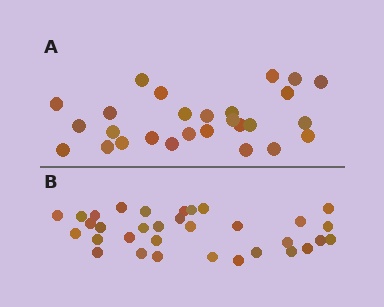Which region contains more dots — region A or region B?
Region B (the bottom region) has more dots.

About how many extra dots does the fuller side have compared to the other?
Region B has about 6 more dots than region A.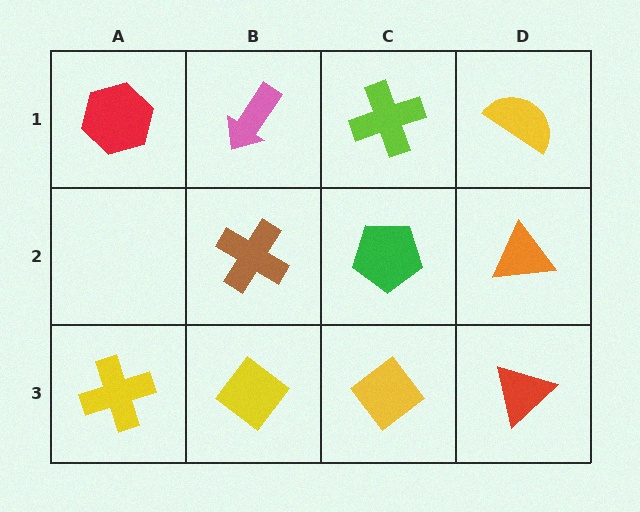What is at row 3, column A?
A yellow cross.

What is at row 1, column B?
A pink arrow.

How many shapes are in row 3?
4 shapes.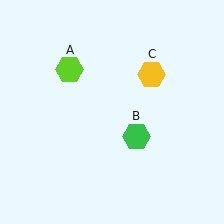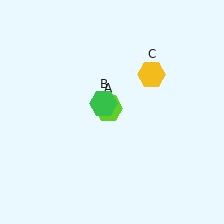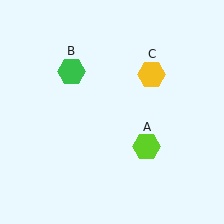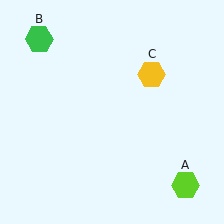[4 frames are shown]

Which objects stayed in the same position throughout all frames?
Yellow hexagon (object C) remained stationary.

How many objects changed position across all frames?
2 objects changed position: lime hexagon (object A), green hexagon (object B).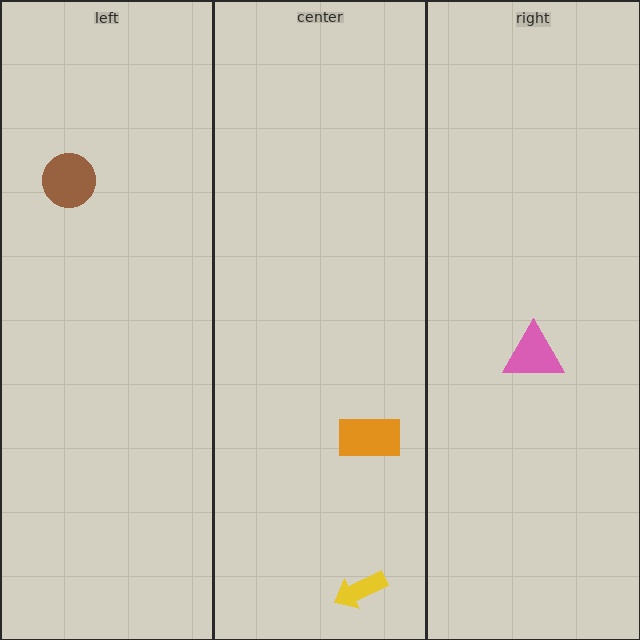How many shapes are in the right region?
1.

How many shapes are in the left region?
1.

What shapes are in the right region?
The pink triangle.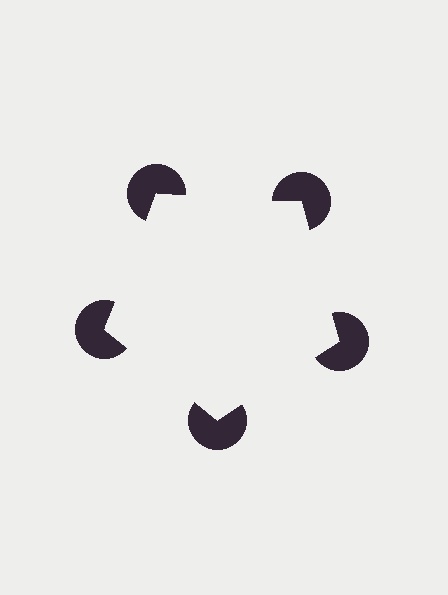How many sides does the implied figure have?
5 sides.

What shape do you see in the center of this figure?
An illusory pentagon — its edges are inferred from the aligned wedge cuts in the pac-man discs, not physically drawn.